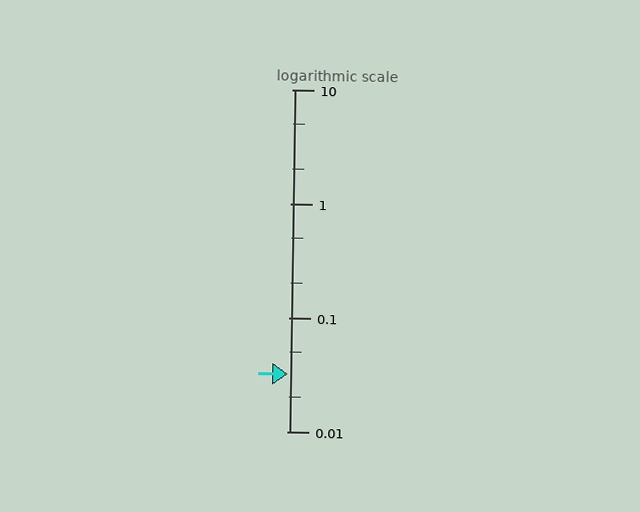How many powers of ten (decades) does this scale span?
The scale spans 3 decades, from 0.01 to 10.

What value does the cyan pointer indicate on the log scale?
The pointer indicates approximately 0.032.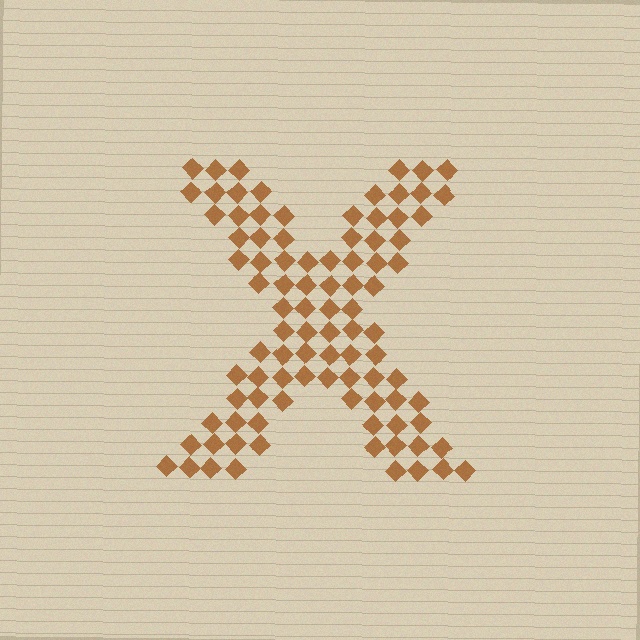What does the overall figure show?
The overall figure shows the letter X.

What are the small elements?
The small elements are diamonds.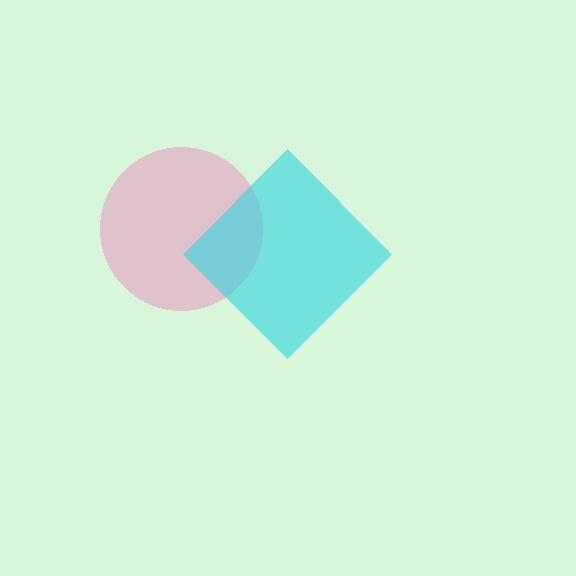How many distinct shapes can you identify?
There are 2 distinct shapes: a pink circle, a cyan diamond.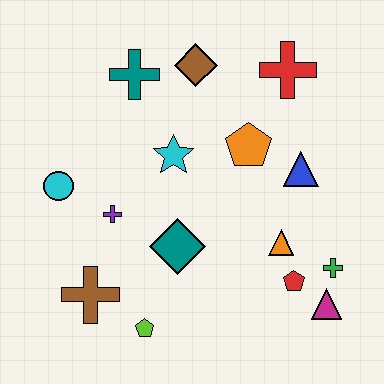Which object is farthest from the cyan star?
The magenta triangle is farthest from the cyan star.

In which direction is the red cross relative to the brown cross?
The red cross is above the brown cross.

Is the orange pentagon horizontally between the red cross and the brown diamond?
Yes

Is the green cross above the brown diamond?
No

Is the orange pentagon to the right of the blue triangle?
No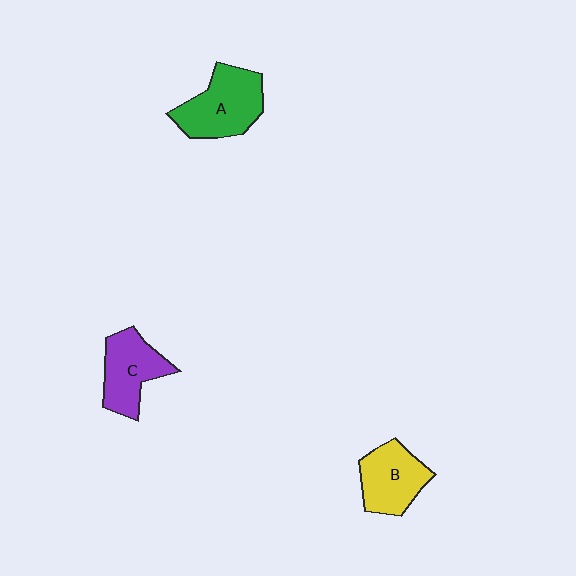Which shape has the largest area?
Shape A (green).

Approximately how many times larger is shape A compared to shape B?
Approximately 1.2 times.